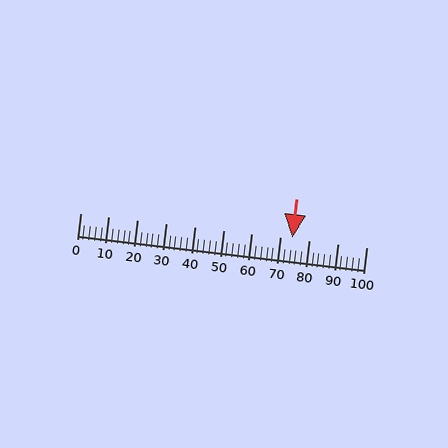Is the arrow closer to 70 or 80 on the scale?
The arrow is closer to 70.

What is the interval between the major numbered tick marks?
The major tick marks are spaced 10 units apart.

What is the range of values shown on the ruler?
The ruler shows values from 0 to 100.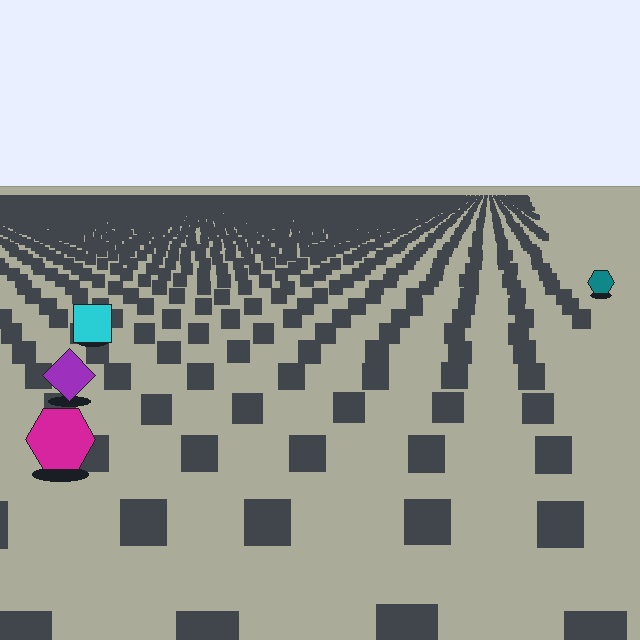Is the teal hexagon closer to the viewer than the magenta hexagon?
No. The magenta hexagon is closer — you can tell from the texture gradient: the ground texture is coarser near it.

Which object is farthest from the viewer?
The teal hexagon is farthest from the viewer. It appears smaller and the ground texture around it is denser.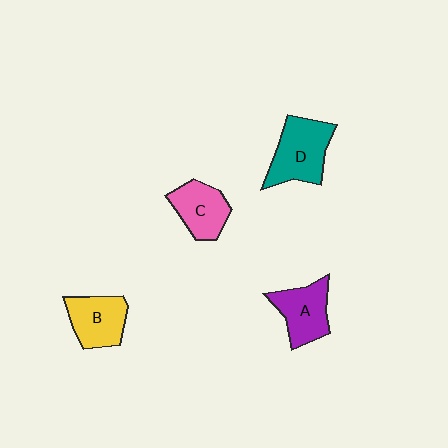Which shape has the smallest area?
Shape C (pink).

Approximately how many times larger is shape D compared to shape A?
Approximately 1.2 times.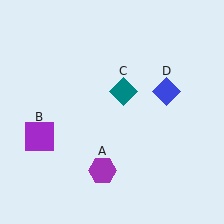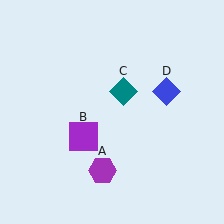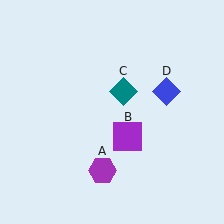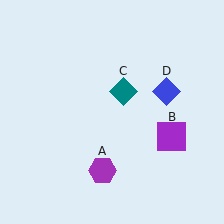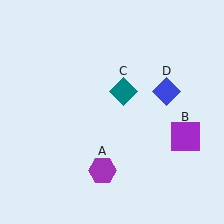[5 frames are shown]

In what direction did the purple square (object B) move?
The purple square (object B) moved right.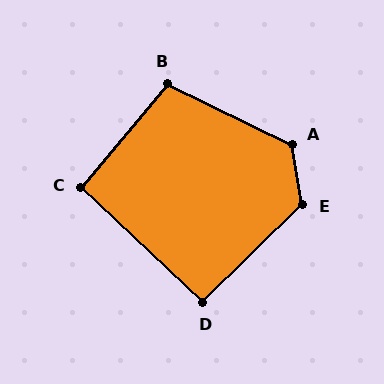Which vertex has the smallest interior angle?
D, at approximately 92 degrees.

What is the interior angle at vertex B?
Approximately 104 degrees (obtuse).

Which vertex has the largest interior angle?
A, at approximately 125 degrees.